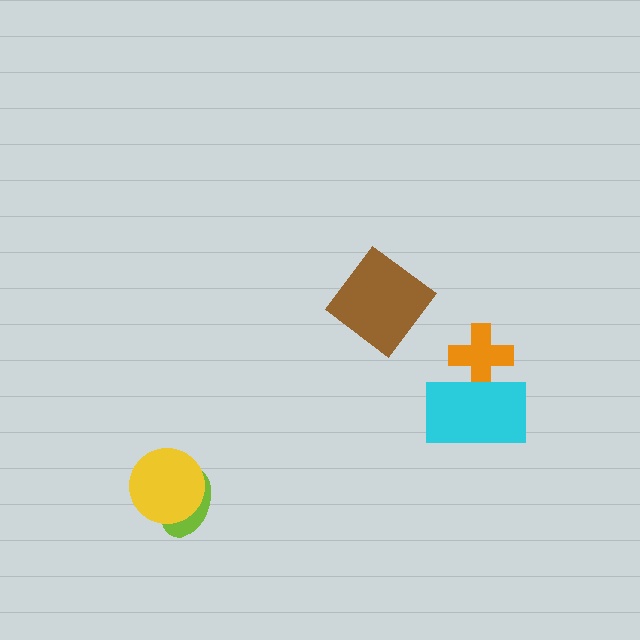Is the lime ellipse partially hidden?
Yes, it is partially covered by another shape.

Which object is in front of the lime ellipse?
The yellow circle is in front of the lime ellipse.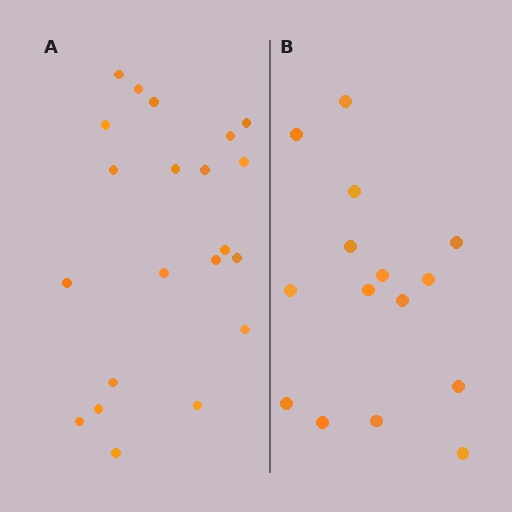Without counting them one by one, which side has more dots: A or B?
Region A (the left region) has more dots.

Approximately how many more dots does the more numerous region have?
Region A has about 6 more dots than region B.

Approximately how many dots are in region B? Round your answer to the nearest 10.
About 20 dots. (The exact count is 15, which rounds to 20.)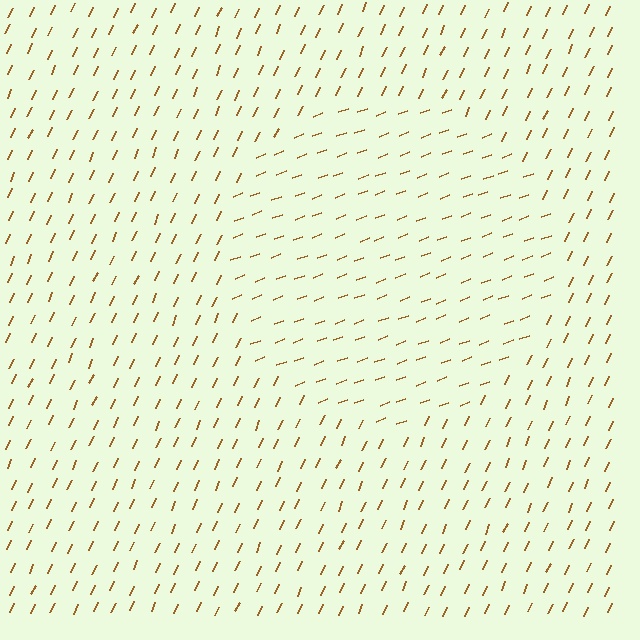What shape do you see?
I see a circle.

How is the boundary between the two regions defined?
The boundary is defined purely by a change in line orientation (approximately 45 degrees difference). All lines are the same color and thickness.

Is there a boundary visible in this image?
Yes, there is a texture boundary formed by a change in line orientation.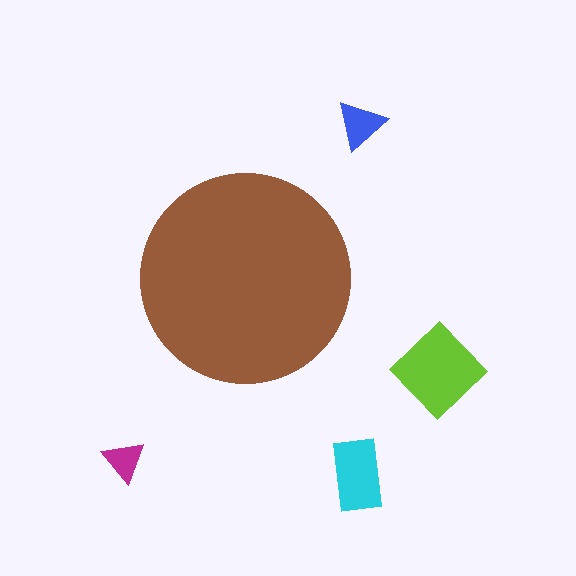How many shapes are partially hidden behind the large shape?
0 shapes are partially hidden.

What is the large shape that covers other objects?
A brown circle.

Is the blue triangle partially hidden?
No, the blue triangle is fully visible.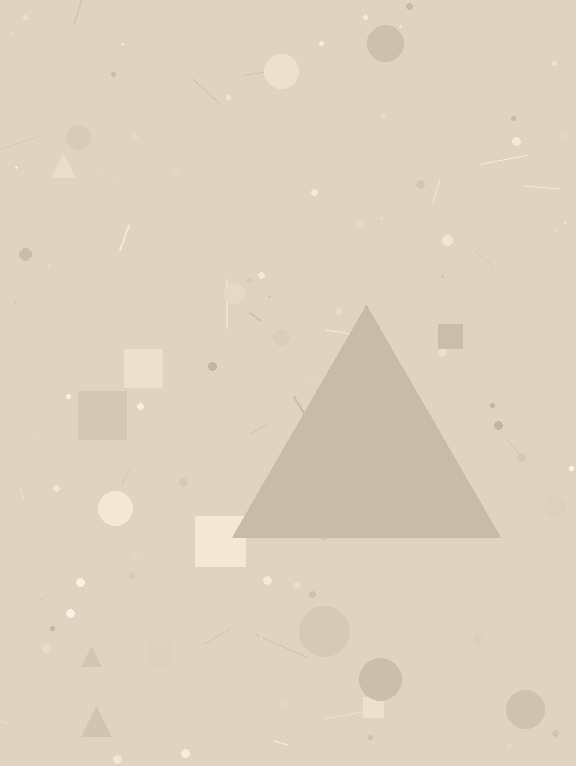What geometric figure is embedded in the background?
A triangle is embedded in the background.